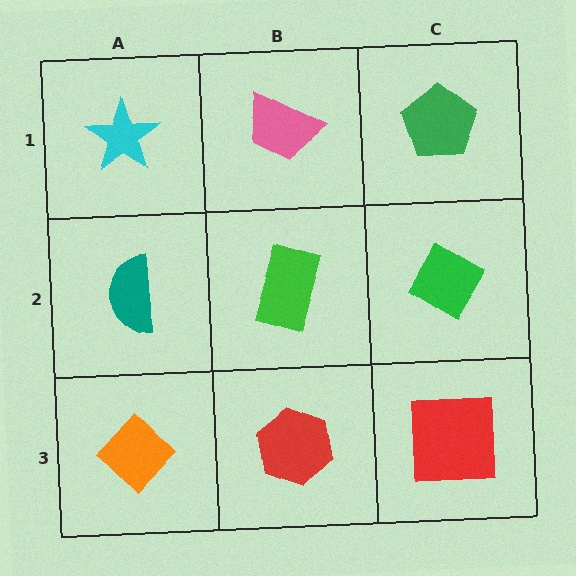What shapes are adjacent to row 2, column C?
A green pentagon (row 1, column C), a red square (row 3, column C), a green rectangle (row 2, column B).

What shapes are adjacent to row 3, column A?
A teal semicircle (row 2, column A), a red hexagon (row 3, column B).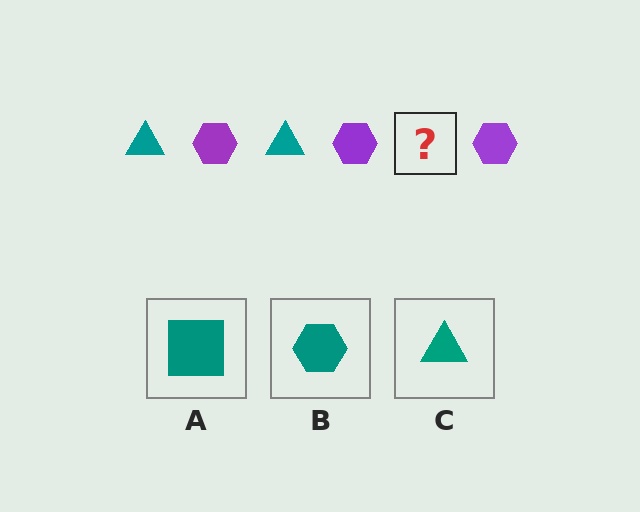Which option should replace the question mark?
Option C.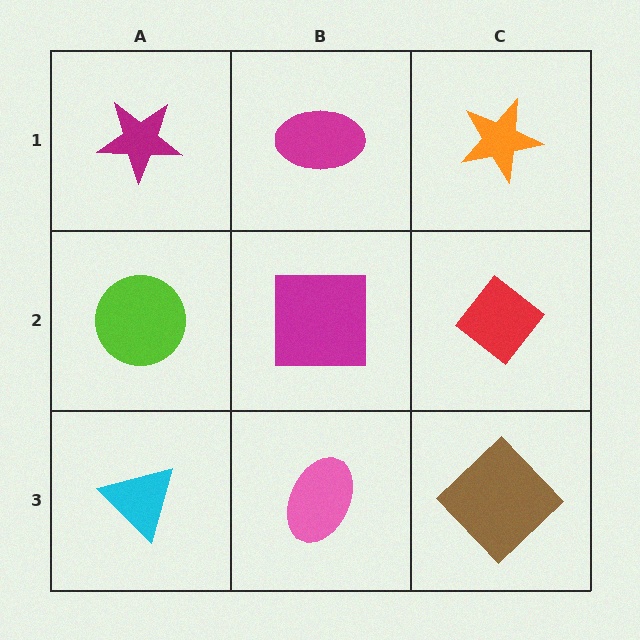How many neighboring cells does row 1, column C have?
2.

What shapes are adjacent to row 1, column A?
A lime circle (row 2, column A), a magenta ellipse (row 1, column B).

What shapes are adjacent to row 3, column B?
A magenta square (row 2, column B), a cyan triangle (row 3, column A), a brown diamond (row 3, column C).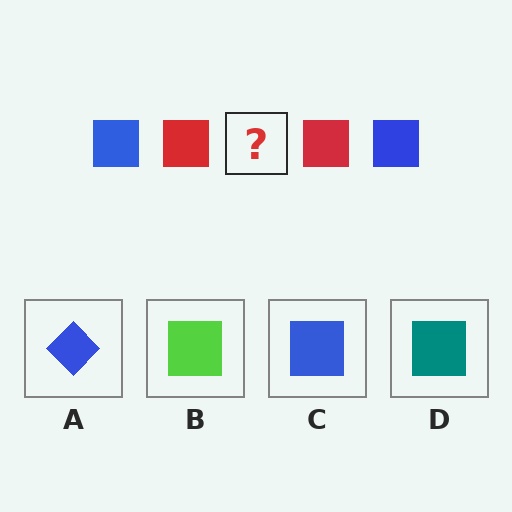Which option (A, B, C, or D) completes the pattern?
C.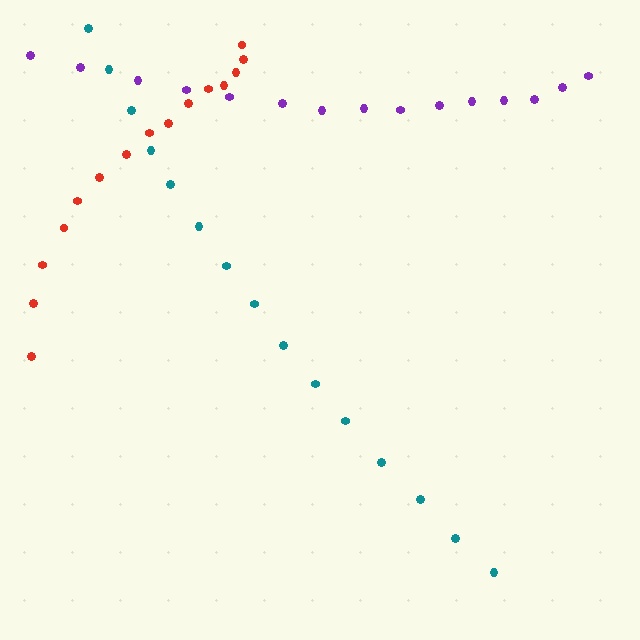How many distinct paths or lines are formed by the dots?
There are 3 distinct paths.